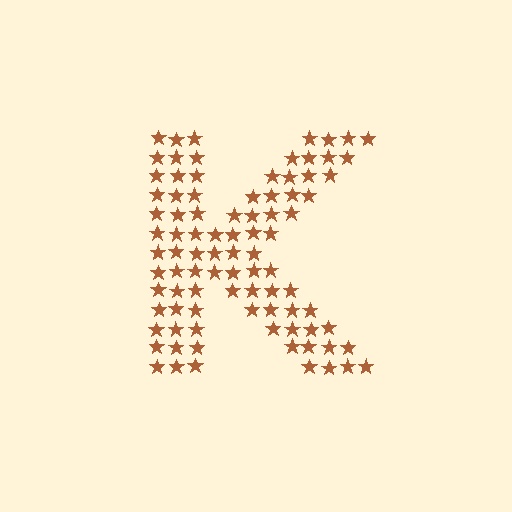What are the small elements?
The small elements are stars.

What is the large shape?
The large shape is the letter K.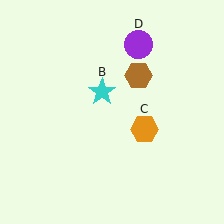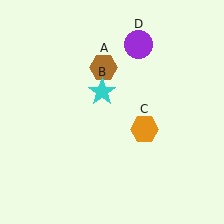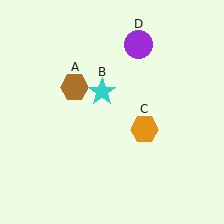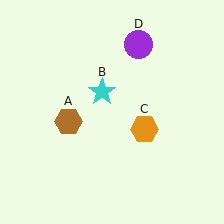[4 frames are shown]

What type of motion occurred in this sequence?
The brown hexagon (object A) rotated counterclockwise around the center of the scene.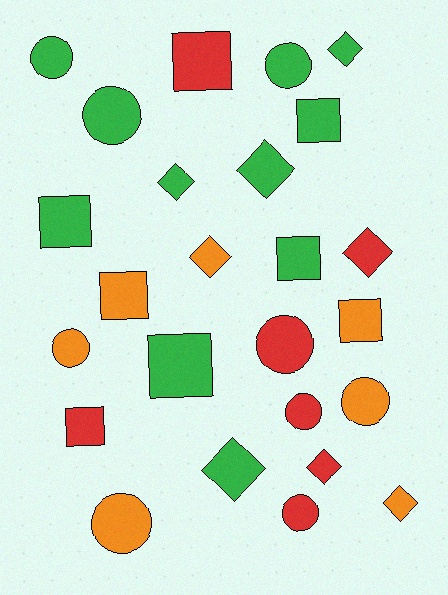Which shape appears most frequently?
Circle, with 9 objects.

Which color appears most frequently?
Green, with 11 objects.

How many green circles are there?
There are 3 green circles.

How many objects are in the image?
There are 25 objects.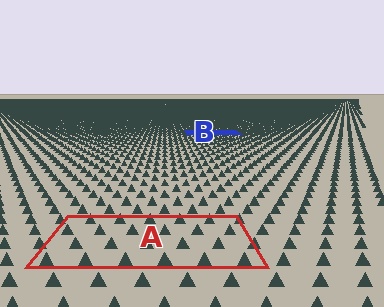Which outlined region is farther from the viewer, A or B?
Region B is farther from the viewer — the texture elements inside it appear smaller and more densely packed.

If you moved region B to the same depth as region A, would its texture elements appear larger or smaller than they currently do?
They would appear larger. At a closer depth, the same texture elements are projected at a bigger on-screen size.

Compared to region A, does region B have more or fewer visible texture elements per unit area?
Region B has more texture elements per unit area — they are packed more densely because it is farther away.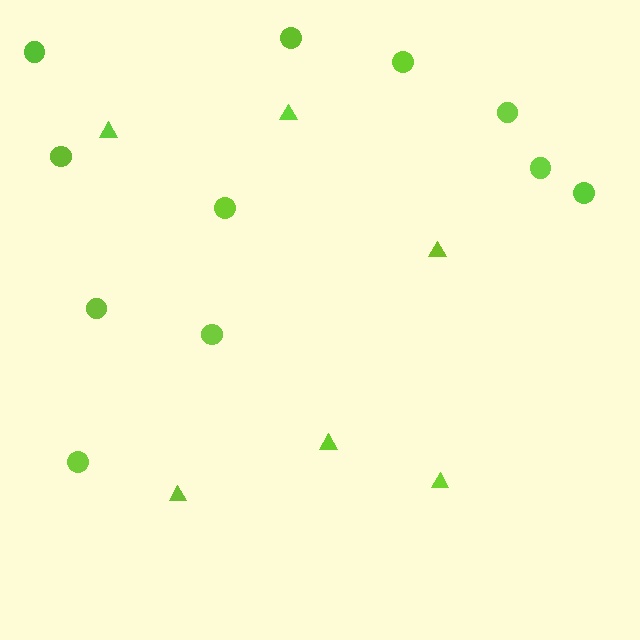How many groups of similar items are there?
There are 2 groups: one group of circles (11) and one group of triangles (6).